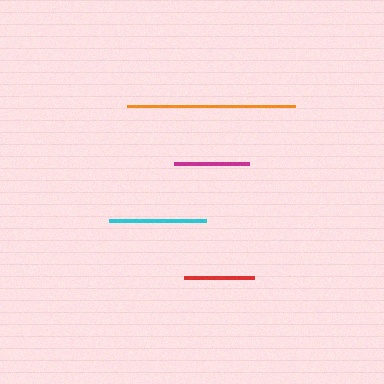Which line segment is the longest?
The orange line is the longest at approximately 168 pixels.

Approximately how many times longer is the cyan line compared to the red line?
The cyan line is approximately 1.4 times the length of the red line.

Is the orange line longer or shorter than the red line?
The orange line is longer than the red line.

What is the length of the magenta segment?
The magenta segment is approximately 75 pixels long.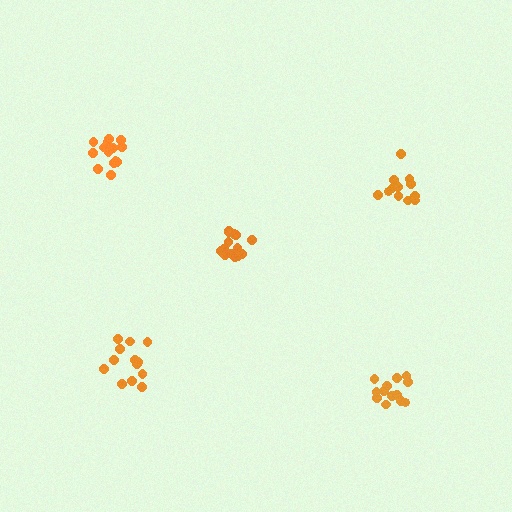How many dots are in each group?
Group 1: 14 dots, Group 2: 13 dots, Group 3: 13 dots, Group 4: 12 dots, Group 5: 15 dots (67 total).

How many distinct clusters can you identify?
There are 5 distinct clusters.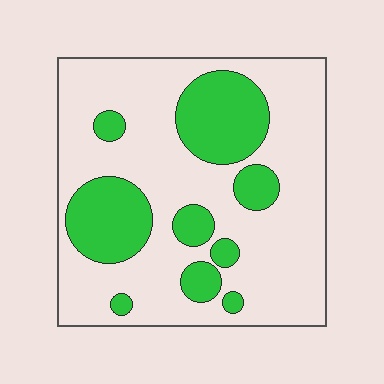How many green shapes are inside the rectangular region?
9.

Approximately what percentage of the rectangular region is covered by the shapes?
Approximately 25%.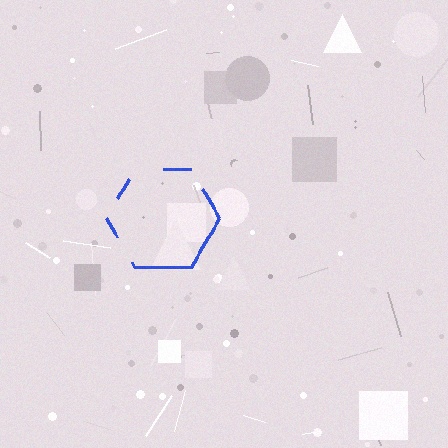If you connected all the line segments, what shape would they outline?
They would outline a hexagon.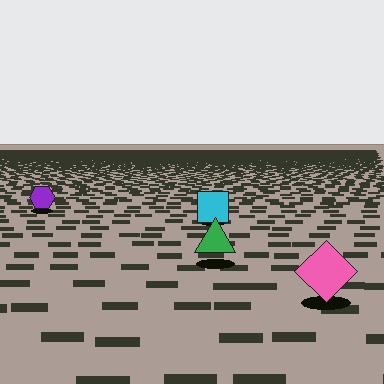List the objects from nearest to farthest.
From nearest to farthest: the pink diamond, the green triangle, the cyan square, the purple hexagon.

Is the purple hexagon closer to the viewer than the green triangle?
No. The green triangle is closer — you can tell from the texture gradient: the ground texture is coarser near it.